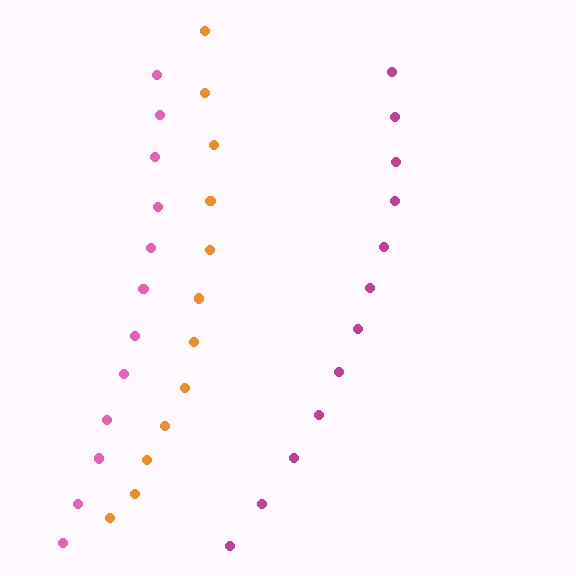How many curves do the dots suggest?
There are 3 distinct paths.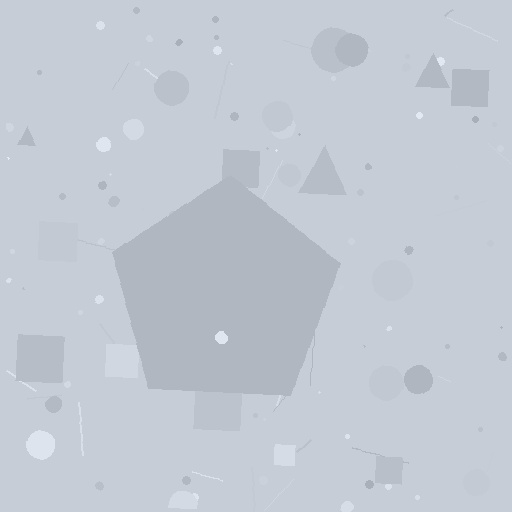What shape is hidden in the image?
A pentagon is hidden in the image.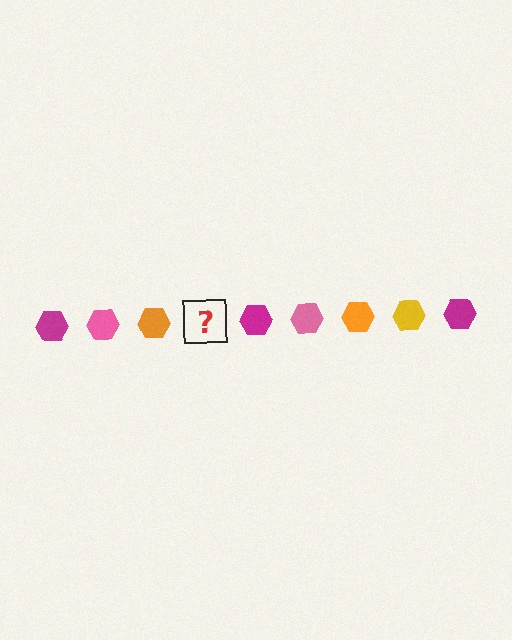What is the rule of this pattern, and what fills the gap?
The rule is that the pattern cycles through magenta, pink, orange, yellow hexagons. The gap should be filled with a yellow hexagon.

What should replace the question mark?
The question mark should be replaced with a yellow hexagon.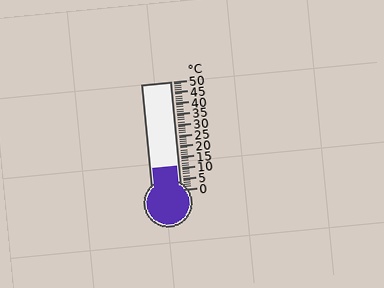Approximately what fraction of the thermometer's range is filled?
The thermometer is filled to approximately 20% of its range.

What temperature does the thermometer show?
The thermometer shows approximately 11°C.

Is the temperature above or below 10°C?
The temperature is above 10°C.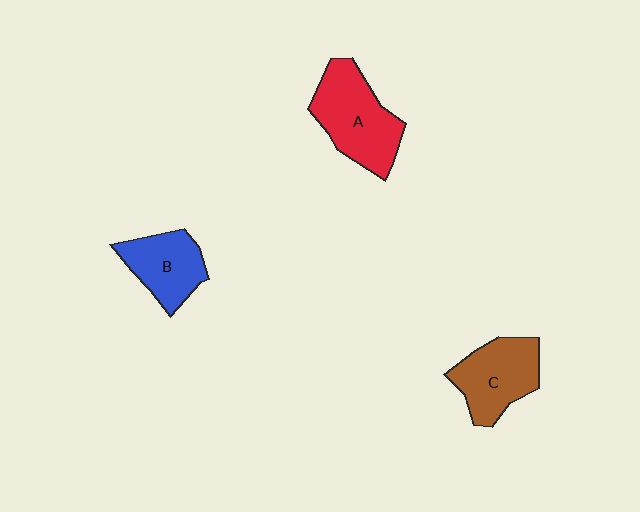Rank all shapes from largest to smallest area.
From largest to smallest: A (red), C (brown), B (blue).